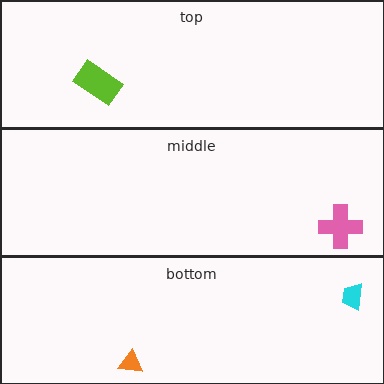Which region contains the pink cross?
The middle region.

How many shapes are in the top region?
1.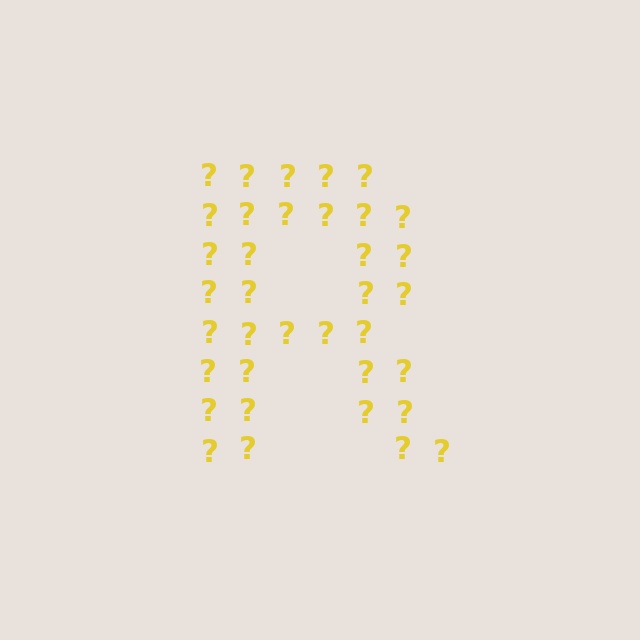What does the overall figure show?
The overall figure shows the letter R.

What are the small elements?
The small elements are question marks.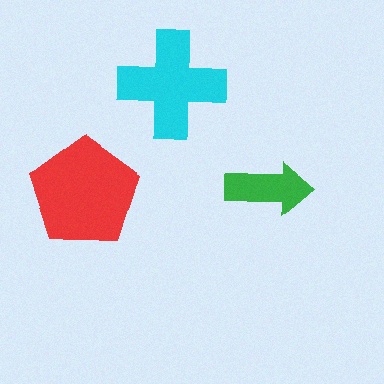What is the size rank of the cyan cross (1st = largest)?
2nd.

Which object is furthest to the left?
The red pentagon is leftmost.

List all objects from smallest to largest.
The green arrow, the cyan cross, the red pentagon.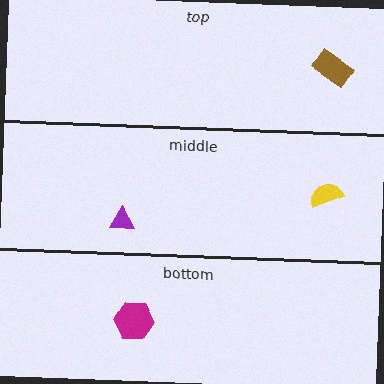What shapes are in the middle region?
The purple triangle, the yellow semicircle.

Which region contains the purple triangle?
The middle region.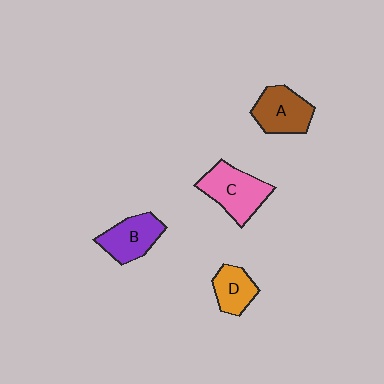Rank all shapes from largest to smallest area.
From largest to smallest: C (pink), A (brown), B (purple), D (orange).